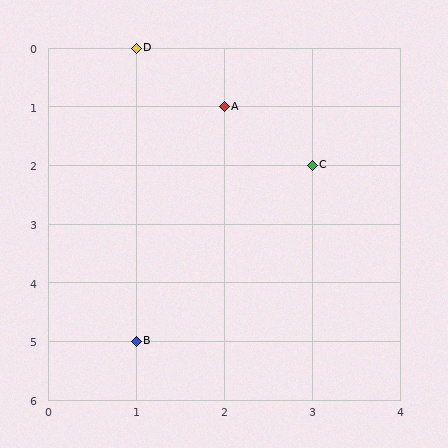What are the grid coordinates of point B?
Point B is at grid coordinates (1, 5).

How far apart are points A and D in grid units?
Points A and D are 1 column and 1 row apart (about 1.4 grid units diagonally).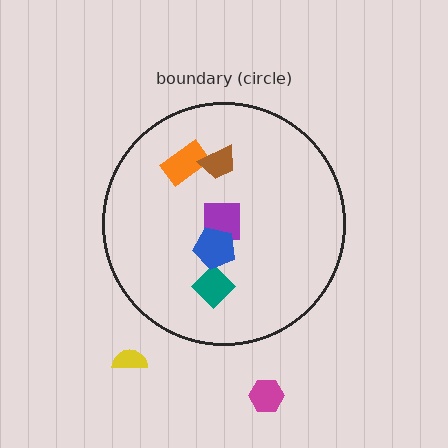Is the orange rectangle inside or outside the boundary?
Inside.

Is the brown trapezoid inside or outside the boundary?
Inside.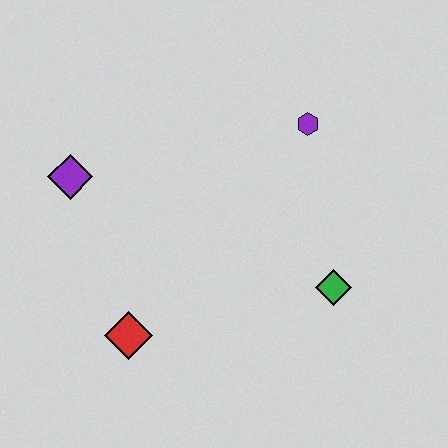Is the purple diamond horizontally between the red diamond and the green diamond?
No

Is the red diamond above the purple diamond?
No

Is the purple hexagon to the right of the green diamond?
No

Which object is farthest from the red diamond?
The purple hexagon is farthest from the red diamond.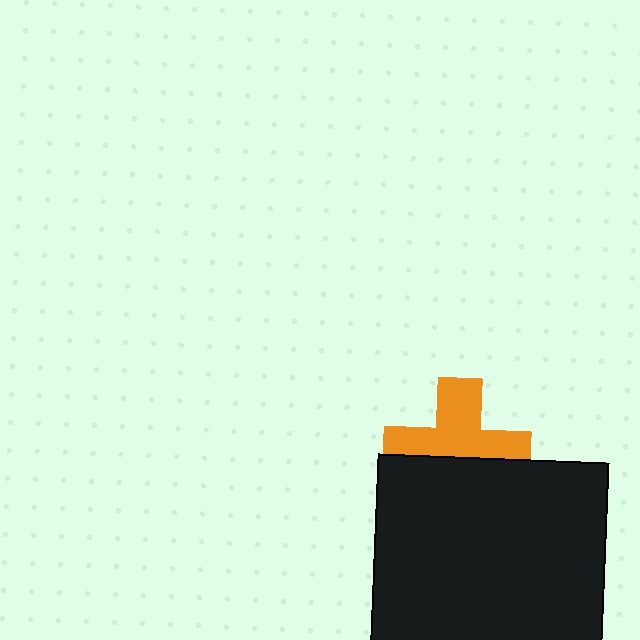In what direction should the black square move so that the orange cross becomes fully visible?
The black square should move down. That is the shortest direction to clear the overlap and leave the orange cross fully visible.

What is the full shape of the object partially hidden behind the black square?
The partially hidden object is an orange cross.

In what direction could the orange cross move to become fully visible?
The orange cross could move up. That would shift it out from behind the black square entirely.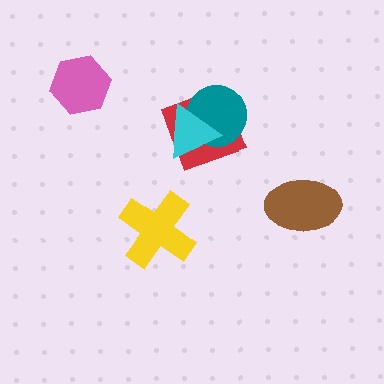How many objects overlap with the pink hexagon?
0 objects overlap with the pink hexagon.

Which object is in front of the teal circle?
The cyan triangle is in front of the teal circle.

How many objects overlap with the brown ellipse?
0 objects overlap with the brown ellipse.